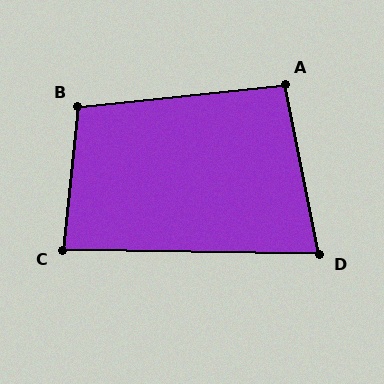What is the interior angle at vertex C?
Approximately 85 degrees (acute).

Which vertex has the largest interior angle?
B, at approximately 102 degrees.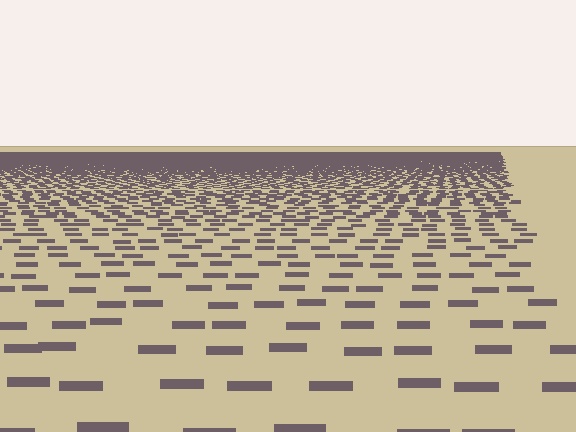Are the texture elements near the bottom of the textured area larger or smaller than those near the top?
Larger. Near the bottom, elements are closer to the viewer and appear at a bigger on-screen size.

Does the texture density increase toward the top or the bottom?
Density increases toward the top.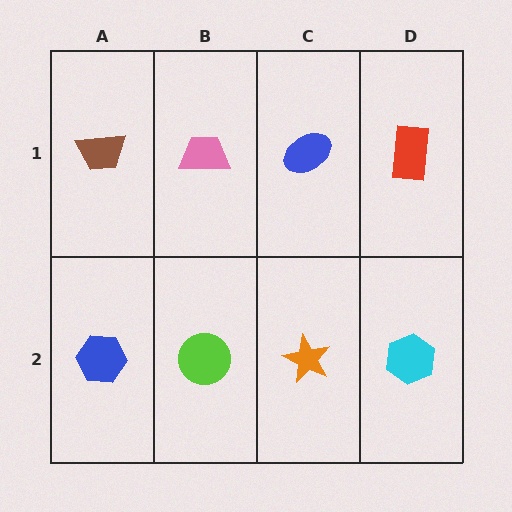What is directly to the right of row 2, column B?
An orange star.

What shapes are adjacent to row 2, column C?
A blue ellipse (row 1, column C), a lime circle (row 2, column B), a cyan hexagon (row 2, column D).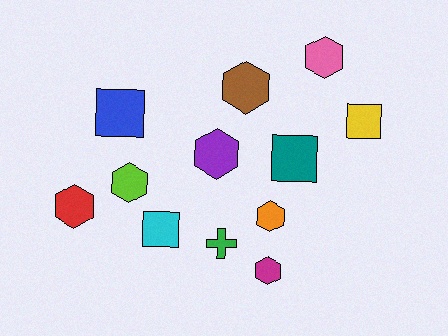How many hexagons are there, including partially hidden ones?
There are 7 hexagons.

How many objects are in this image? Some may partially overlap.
There are 12 objects.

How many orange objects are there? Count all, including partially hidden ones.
There is 1 orange object.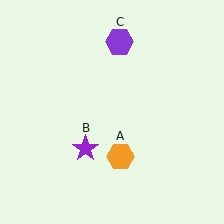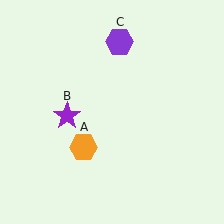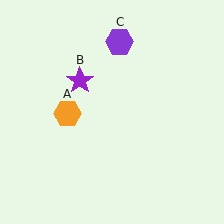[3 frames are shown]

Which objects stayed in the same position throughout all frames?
Purple hexagon (object C) remained stationary.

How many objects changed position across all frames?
2 objects changed position: orange hexagon (object A), purple star (object B).